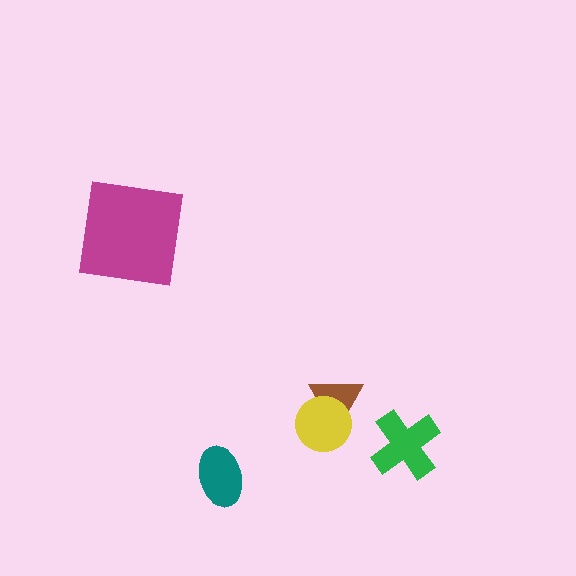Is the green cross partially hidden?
No, no other shape covers it.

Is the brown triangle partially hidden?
Yes, it is partially covered by another shape.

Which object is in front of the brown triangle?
The yellow circle is in front of the brown triangle.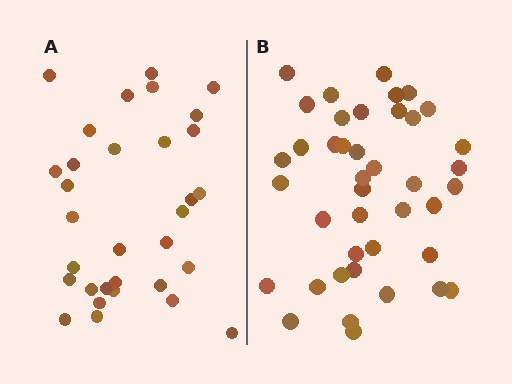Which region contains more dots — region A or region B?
Region B (the right region) has more dots.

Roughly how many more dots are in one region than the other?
Region B has roughly 8 or so more dots than region A.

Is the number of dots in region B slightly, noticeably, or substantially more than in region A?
Region B has noticeably more, but not dramatically so. The ratio is roughly 1.3 to 1.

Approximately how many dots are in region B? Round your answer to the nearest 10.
About 40 dots. (The exact count is 41, which rounds to 40.)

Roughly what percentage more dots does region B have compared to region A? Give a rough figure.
About 30% more.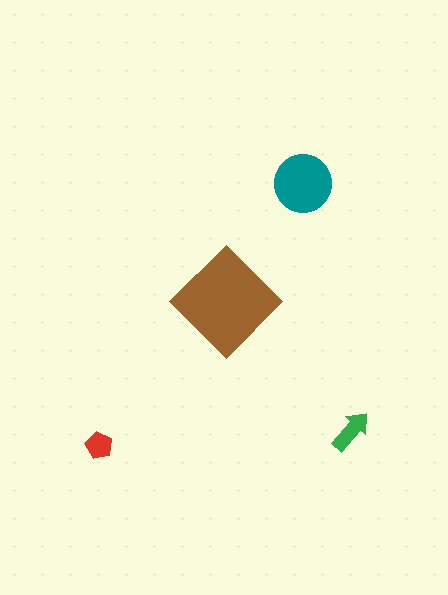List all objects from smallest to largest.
The red pentagon, the green arrow, the teal circle, the brown diamond.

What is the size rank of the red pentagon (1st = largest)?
4th.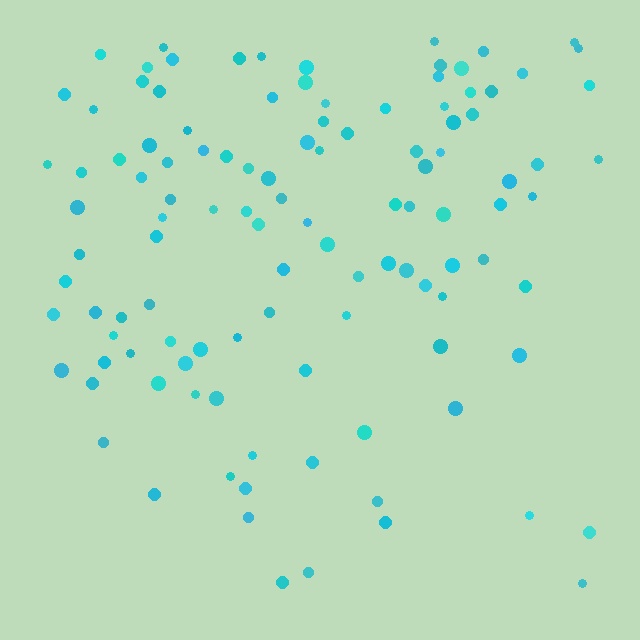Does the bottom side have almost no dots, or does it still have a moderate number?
Still a moderate number, just noticeably fewer than the top.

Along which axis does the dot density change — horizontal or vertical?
Vertical.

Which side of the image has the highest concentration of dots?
The top.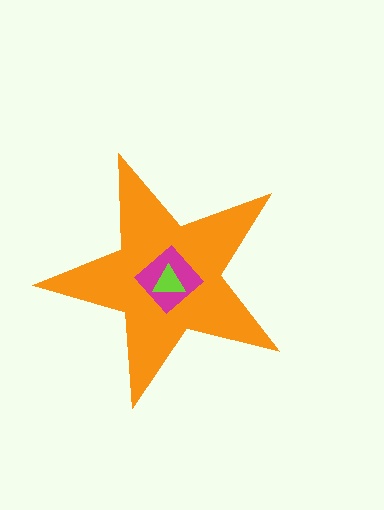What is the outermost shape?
The orange star.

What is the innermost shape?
The lime triangle.